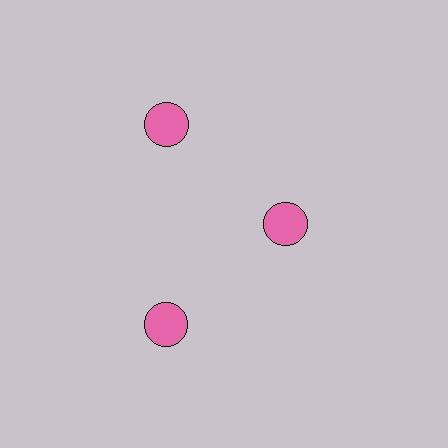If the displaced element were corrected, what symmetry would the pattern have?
It would have 3-fold rotational symmetry — the pattern would map onto itself every 120 degrees.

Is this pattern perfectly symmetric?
No. The 3 pink circles are arranged in a ring, but one element near the 3 o'clock position is pulled inward toward the center, breaking the 3-fold rotational symmetry.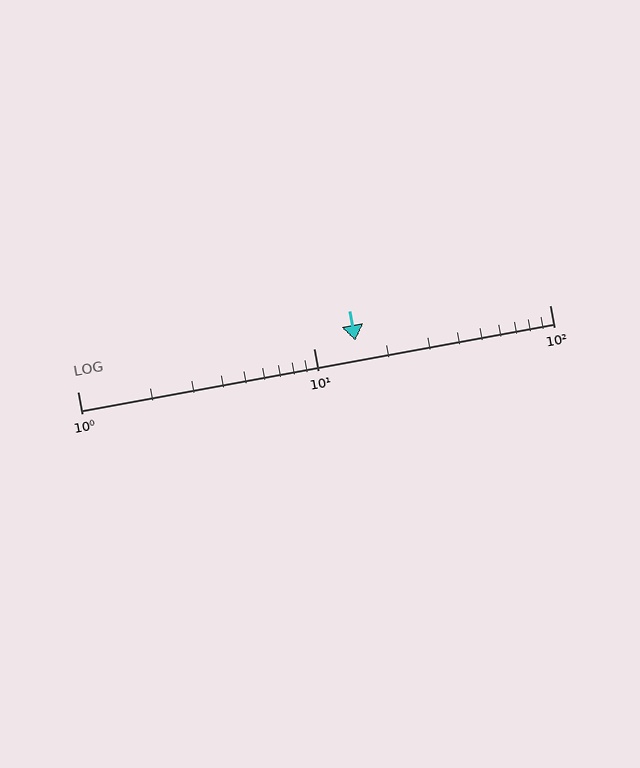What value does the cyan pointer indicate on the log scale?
The pointer indicates approximately 15.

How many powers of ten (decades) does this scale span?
The scale spans 2 decades, from 1 to 100.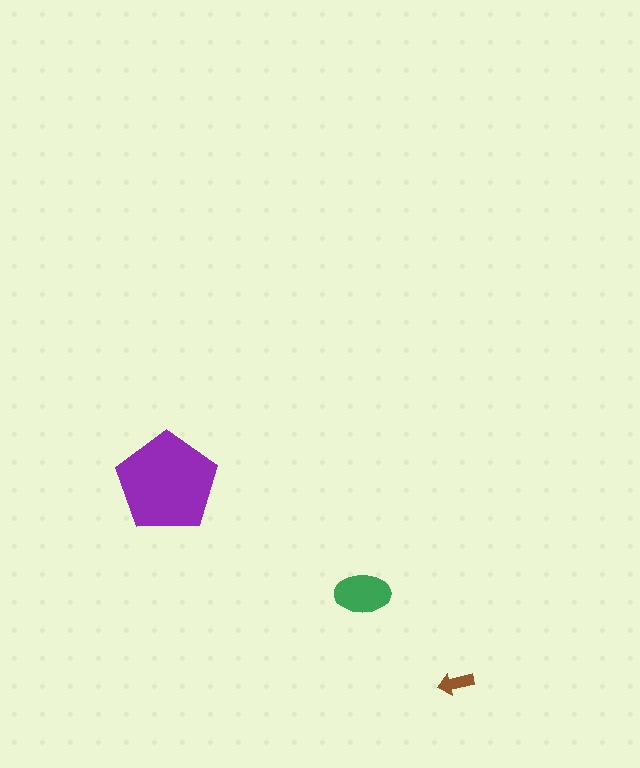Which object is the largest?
The purple pentagon.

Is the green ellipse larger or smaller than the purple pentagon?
Smaller.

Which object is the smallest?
The brown arrow.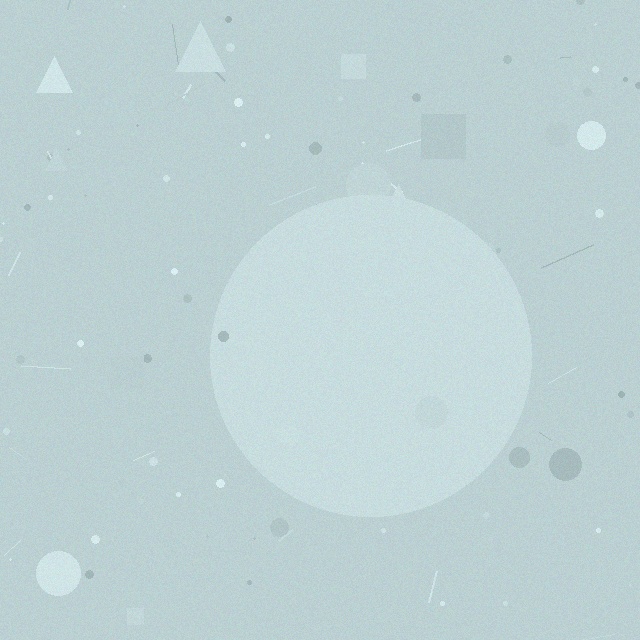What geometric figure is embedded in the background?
A circle is embedded in the background.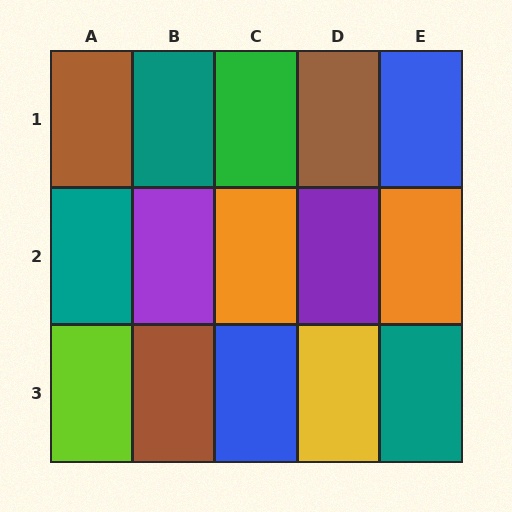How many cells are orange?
2 cells are orange.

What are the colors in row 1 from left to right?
Brown, teal, green, brown, blue.